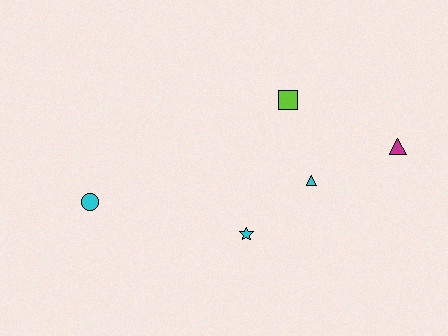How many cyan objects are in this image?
There are 3 cyan objects.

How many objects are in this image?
There are 5 objects.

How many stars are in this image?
There is 1 star.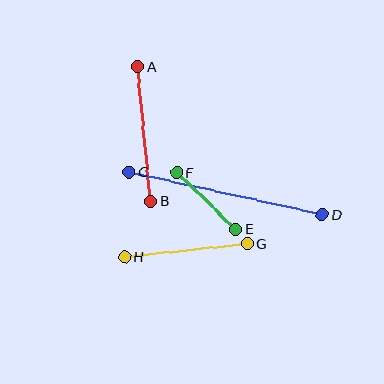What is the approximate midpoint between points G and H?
The midpoint is at approximately (186, 250) pixels.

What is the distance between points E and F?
The distance is approximately 82 pixels.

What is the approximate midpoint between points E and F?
The midpoint is at approximately (206, 201) pixels.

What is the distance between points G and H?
The distance is approximately 123 pixels.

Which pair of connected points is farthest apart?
Points C and D are farthest apart.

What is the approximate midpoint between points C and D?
The midpoint is at approximately (226, 193) pixels.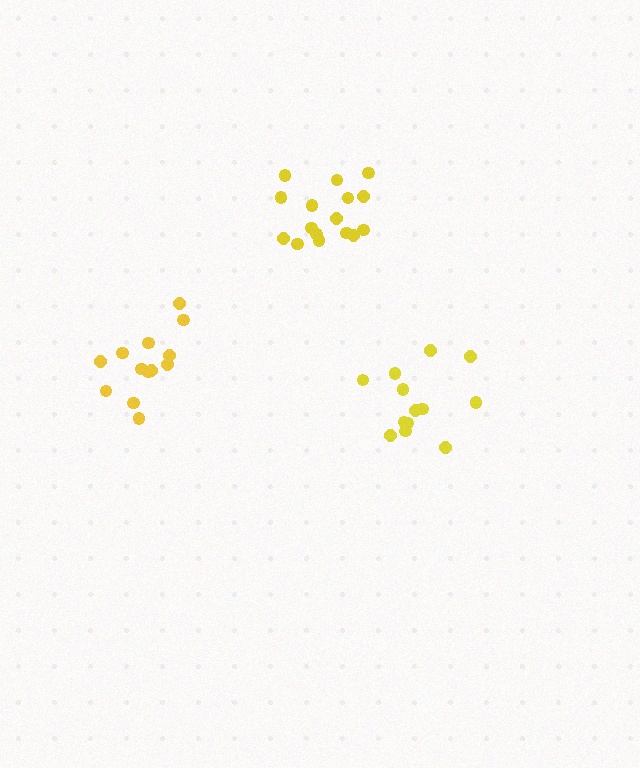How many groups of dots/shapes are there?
There are 3 groups.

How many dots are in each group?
Group 1: 16 dots, Group 2: 13 dots, Group 3: 13 dots (42 total).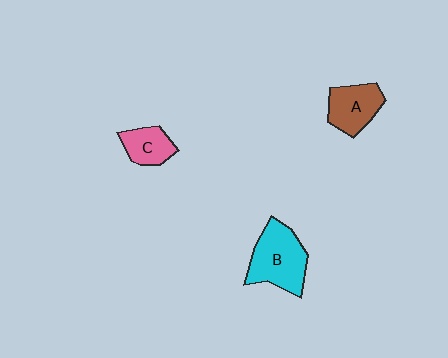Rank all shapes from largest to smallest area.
From largest to smallest: B (cyan), A (brown), C (pink).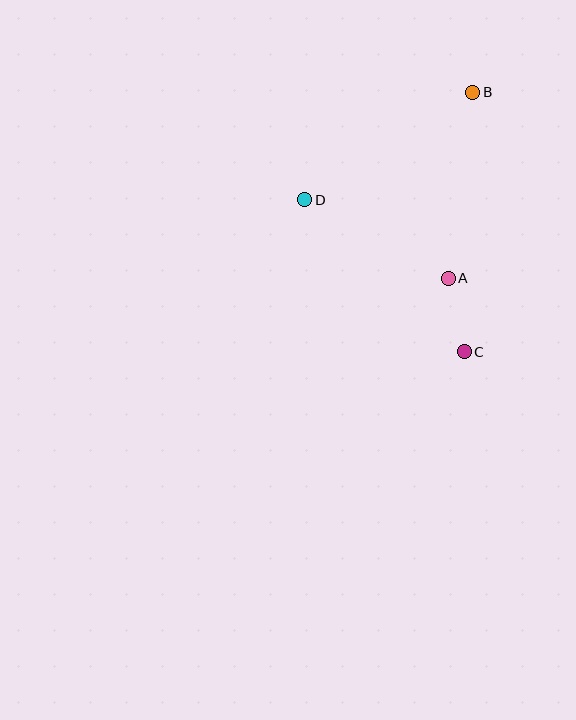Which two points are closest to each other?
Points A and C are closest to each other.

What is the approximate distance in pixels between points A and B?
The distance between A and B is approximately 188 pixels.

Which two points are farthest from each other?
Points B and C are farthest from each other.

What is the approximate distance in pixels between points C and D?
The distance between C and D is approximately 220 pixels.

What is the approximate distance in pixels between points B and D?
The distance between B and D is approximately 199 pixels.